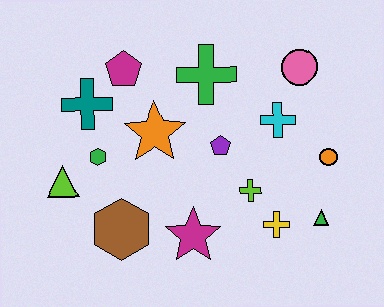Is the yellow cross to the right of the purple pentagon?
Yes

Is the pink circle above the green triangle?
Yes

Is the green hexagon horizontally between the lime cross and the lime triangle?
Yes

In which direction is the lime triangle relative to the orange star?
The lime triangle is to the left of the orange star.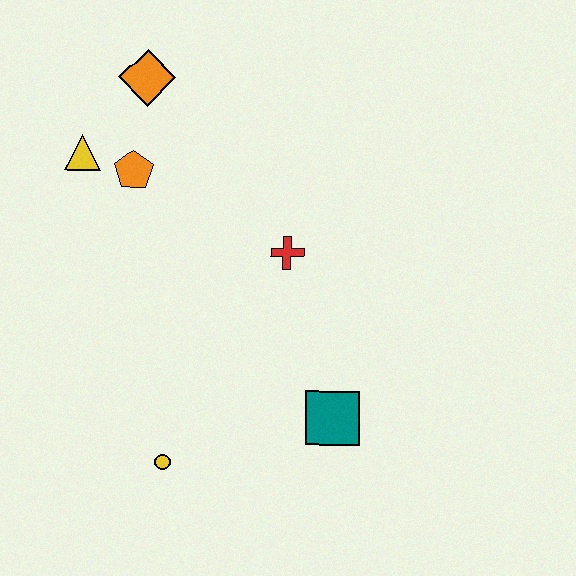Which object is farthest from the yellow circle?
The orange diamond is farthest from the yellow circle.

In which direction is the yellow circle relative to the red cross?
The yellow circle is below the red cross.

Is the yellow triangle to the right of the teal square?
No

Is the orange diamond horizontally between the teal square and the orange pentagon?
Yes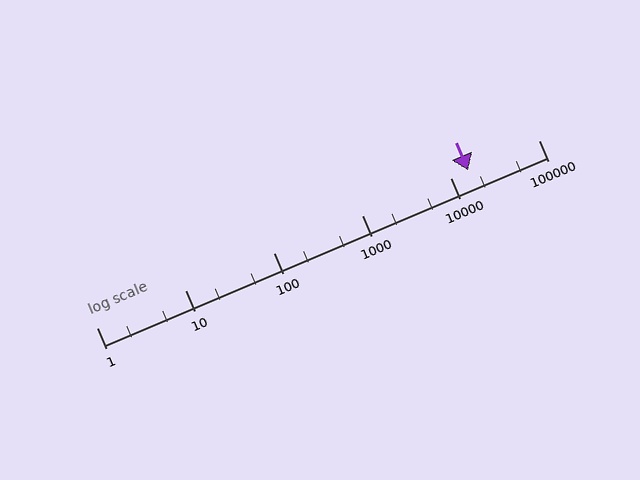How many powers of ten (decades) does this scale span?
The scale spans 5 decades, from 1 to 100000.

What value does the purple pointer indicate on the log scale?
The pointer indicates approximately 16000.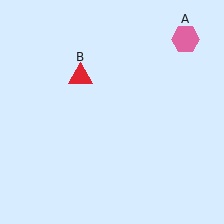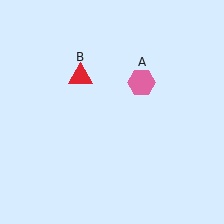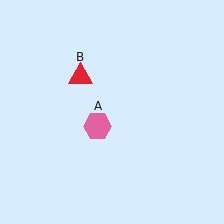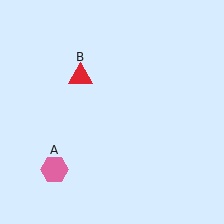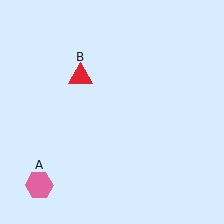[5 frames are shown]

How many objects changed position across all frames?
1 object changed position: pink hexagon (object A).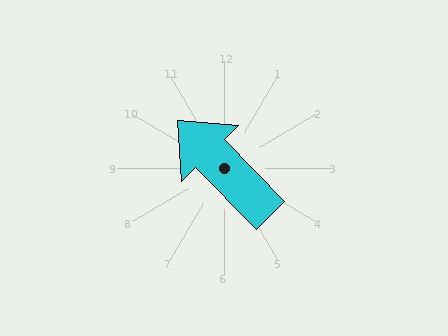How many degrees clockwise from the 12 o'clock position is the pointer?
Approximately 316 degrees.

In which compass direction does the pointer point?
Northwest.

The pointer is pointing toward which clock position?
Roughly 11 o'clock.